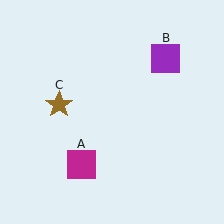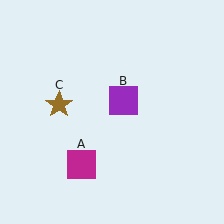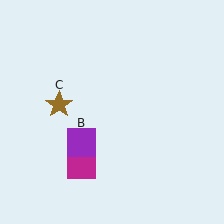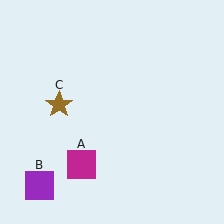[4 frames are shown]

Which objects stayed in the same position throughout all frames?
Magenta square (object A) and brown star (object C) remained stationary.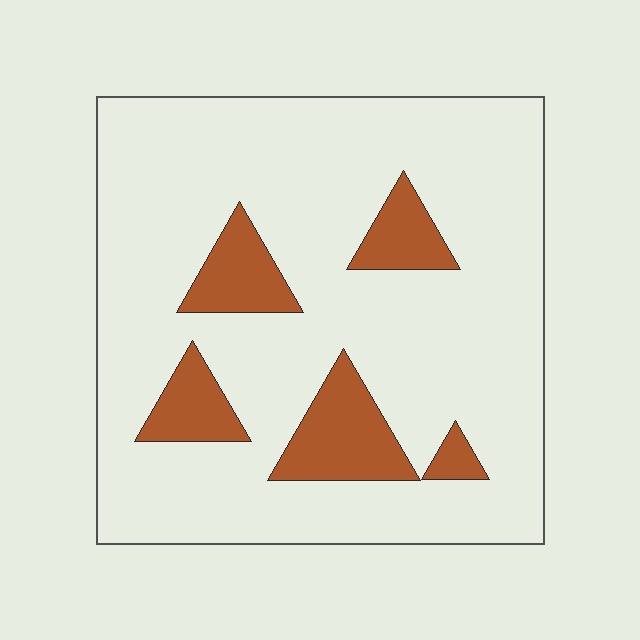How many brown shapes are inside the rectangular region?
5.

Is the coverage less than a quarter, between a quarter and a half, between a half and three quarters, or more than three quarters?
Less than a quarter.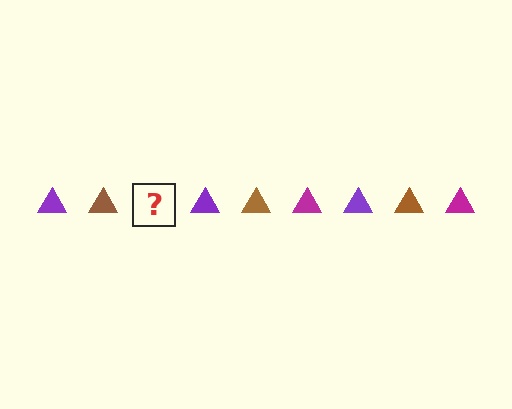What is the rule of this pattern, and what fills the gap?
The rule is that the pattern cycles through purple, brown, magenta triangles. The gap should be filled with a magenta triangle.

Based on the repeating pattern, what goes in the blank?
The blank should be a magenta triangle.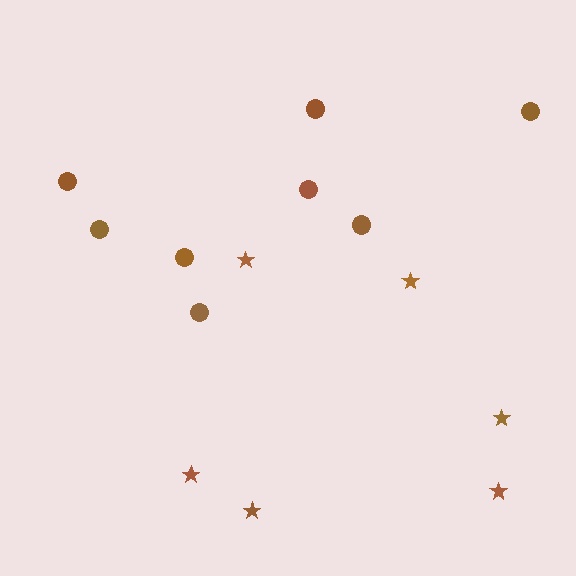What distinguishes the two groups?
There are 2 groups: one group of circles (8) and one group of stars (6).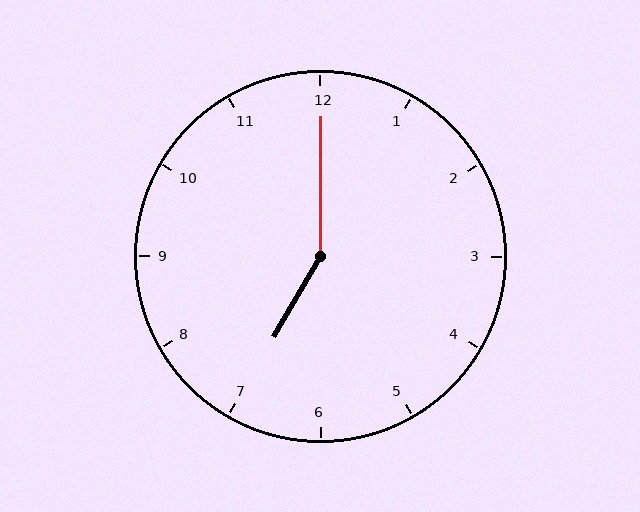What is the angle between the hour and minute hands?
Approximately 150 degrees.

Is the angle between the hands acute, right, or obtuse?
It is obtuse.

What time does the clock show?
7:00.